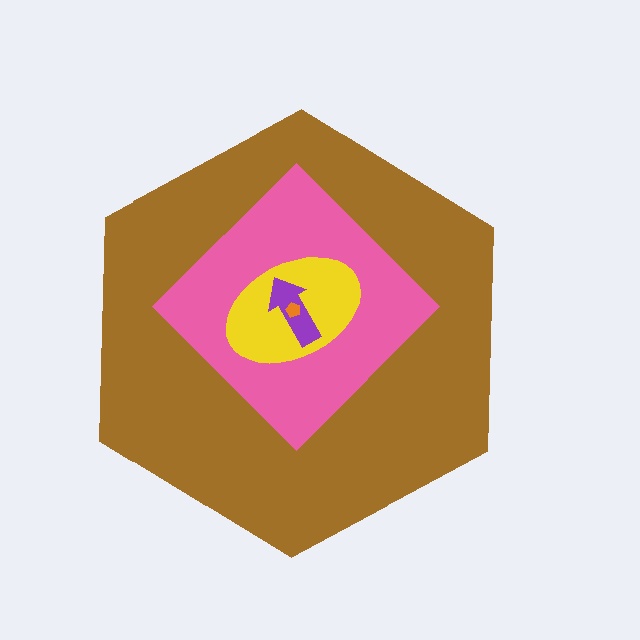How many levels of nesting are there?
5.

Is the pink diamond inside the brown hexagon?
Yes.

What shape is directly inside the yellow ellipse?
The purple arrow.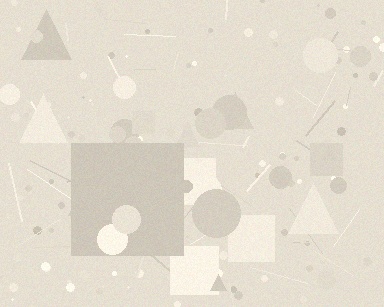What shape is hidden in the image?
A square is hidden in the image.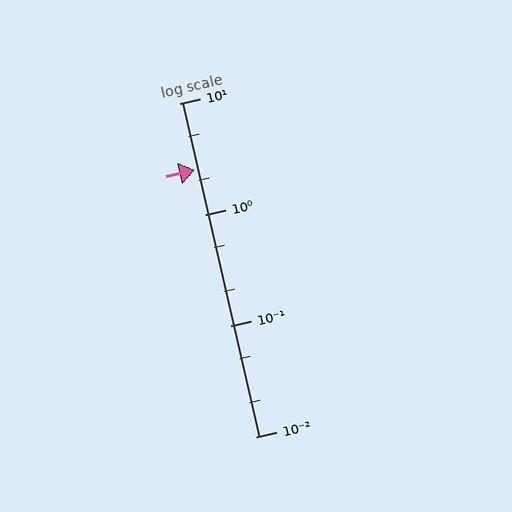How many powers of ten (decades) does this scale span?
The scale spans 3 decades, from 0.01 to 10.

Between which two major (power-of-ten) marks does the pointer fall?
The pointer is between 1 and 10.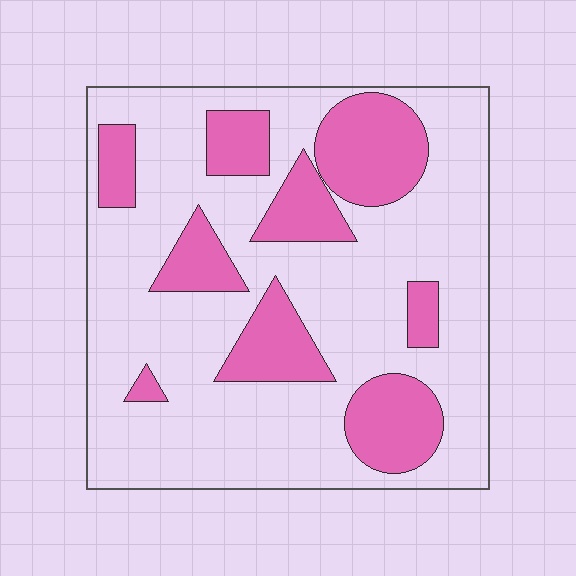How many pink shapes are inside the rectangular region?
9.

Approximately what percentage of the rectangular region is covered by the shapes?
Approximately 30%.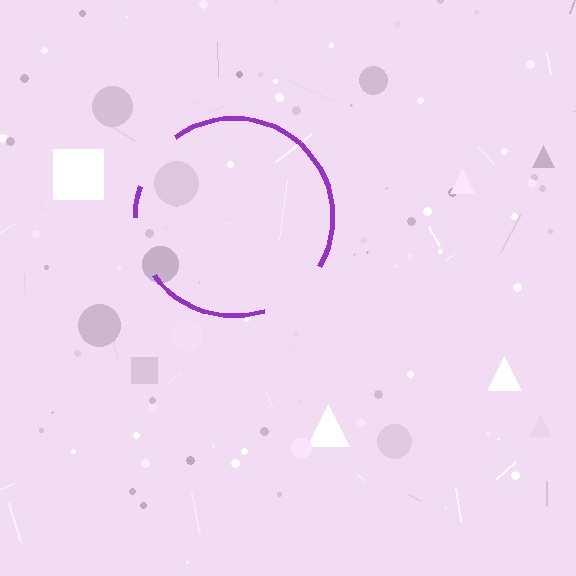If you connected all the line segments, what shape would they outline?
They would outline a circle.